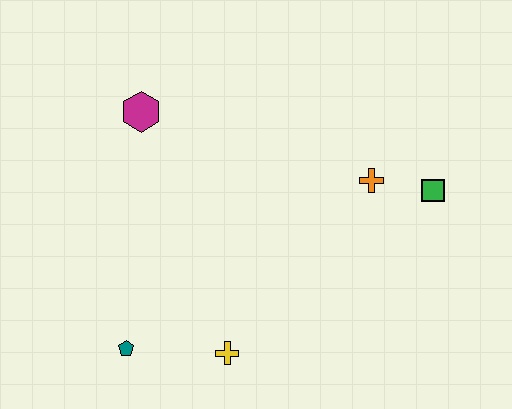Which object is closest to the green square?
The orange cross is closest to the green square.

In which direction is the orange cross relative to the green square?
The orange cross is to the left of the green square.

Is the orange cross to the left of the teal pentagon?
No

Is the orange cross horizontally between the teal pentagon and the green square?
Yes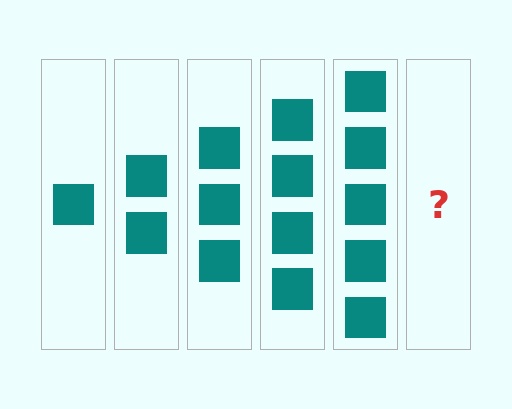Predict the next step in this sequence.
The next step is 6 squares.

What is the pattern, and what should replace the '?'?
The pattern is that each step adds one more square. The '?' should be 6 squares.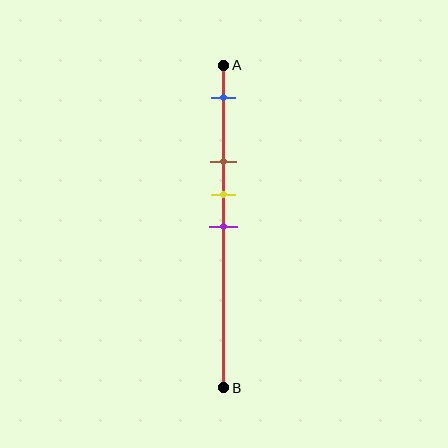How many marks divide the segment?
There are 4 marks dividing the segment.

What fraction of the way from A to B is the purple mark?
The purple mark is approximately 50% (0.5) of the way from A to B.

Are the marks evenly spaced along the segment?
No, the marks are not evenly spaced.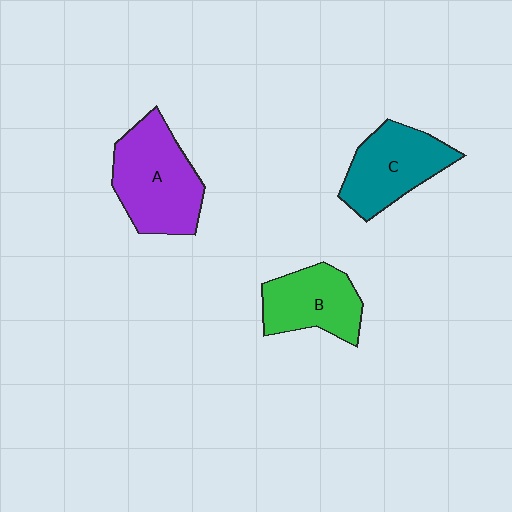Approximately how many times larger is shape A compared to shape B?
Approximately 1.4 times.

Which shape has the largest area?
Shape A (purple).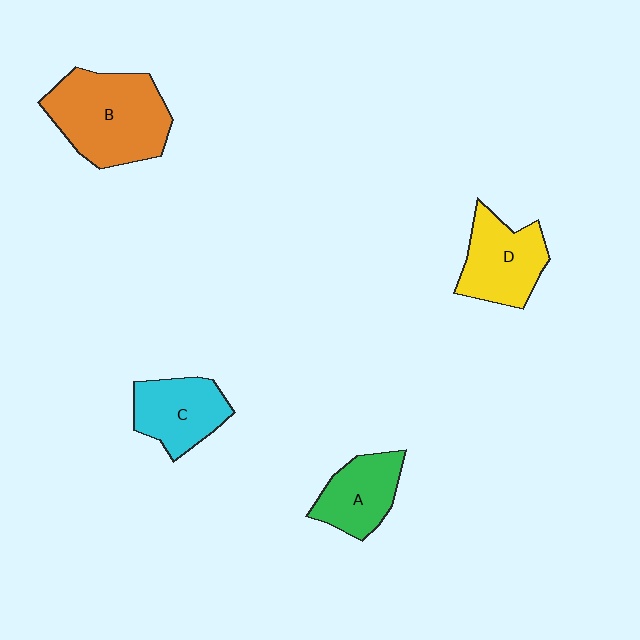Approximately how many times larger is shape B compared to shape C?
Approximately 1.6 times.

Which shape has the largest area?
Shape B (orange).